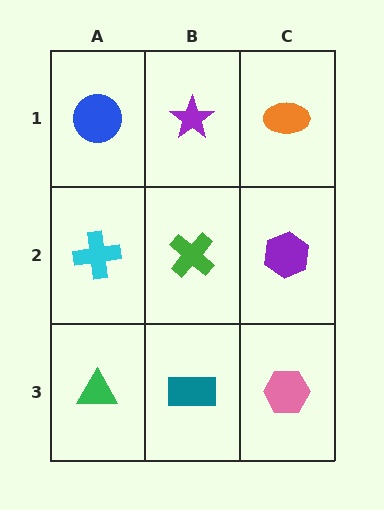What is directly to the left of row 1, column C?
A purple star.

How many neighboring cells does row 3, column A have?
2.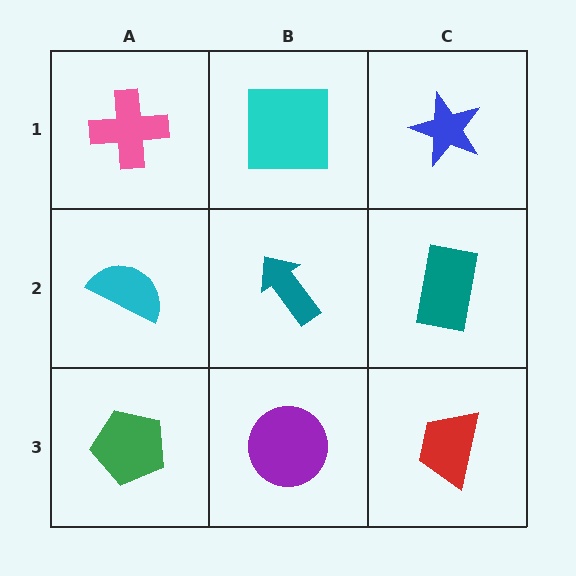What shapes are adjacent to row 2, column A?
A pink cross (row 1, column A), a green pentagon (row 3, column A), a teal arrow (row 2, column B).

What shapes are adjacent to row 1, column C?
A teal rectangle (row 2, column C), a cyan square (row 1, column B).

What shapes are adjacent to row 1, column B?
A teal arrow (row 2, column B), a pink cross (row 1, column A), a blue star (row 1, column C).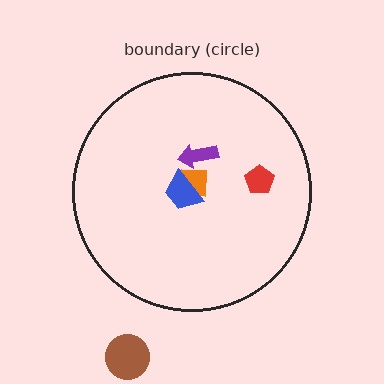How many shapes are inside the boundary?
4 inside, 1 outside.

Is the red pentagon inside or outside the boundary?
Inside.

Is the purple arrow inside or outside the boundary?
Inside.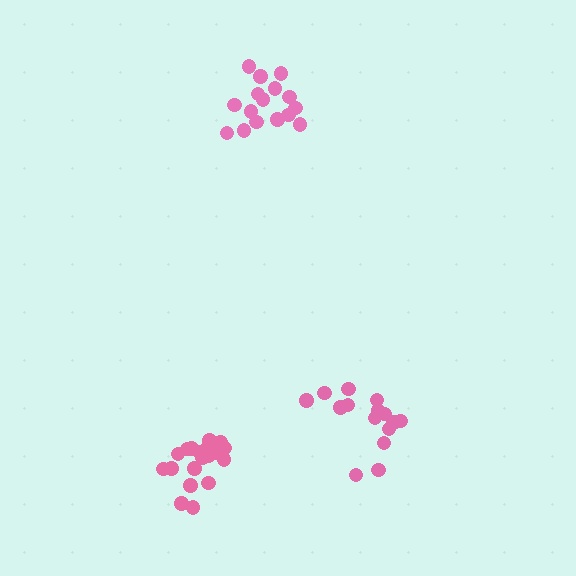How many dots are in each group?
Group 1: 16 dots, Group 2: 15 dots, Group 3: 19 dots (50 total).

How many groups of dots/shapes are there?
There are 3 groups.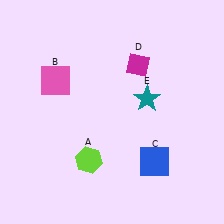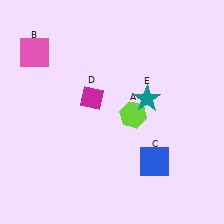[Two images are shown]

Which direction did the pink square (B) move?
The pink square (B) moved up.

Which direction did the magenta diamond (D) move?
The magenta diamond (D) moved left.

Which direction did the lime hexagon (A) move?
The lime hexagon (A) moved up.